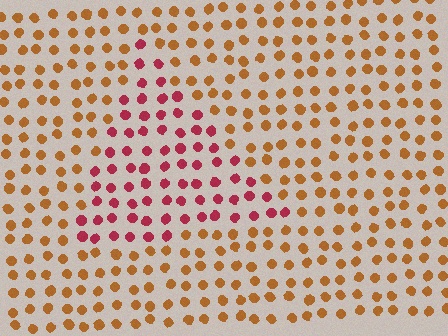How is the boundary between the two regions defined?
The boundary is defined purely by a slight shift in hue (about 44 degrees). Spacing, size, and orientation are identical on both sides.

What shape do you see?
I see a triangle.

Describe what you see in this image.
The image is filled with small brown elements in a uniform arrangement. A triangle-shaped region is visible where the elements are tinted to a slightly different hue, forming a subtle color boundary.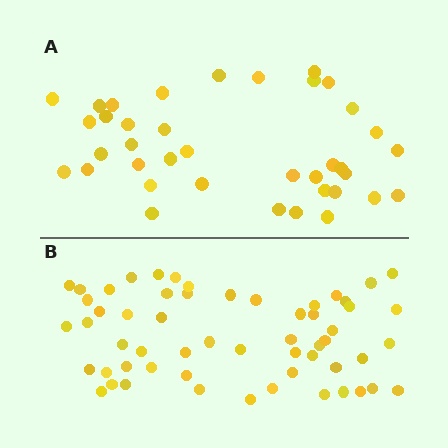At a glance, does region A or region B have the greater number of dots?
Region B (the bottom region) has more dots.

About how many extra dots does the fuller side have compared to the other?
Region B has approximately 20 more dots than region A.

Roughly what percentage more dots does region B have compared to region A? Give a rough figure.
About 50% more.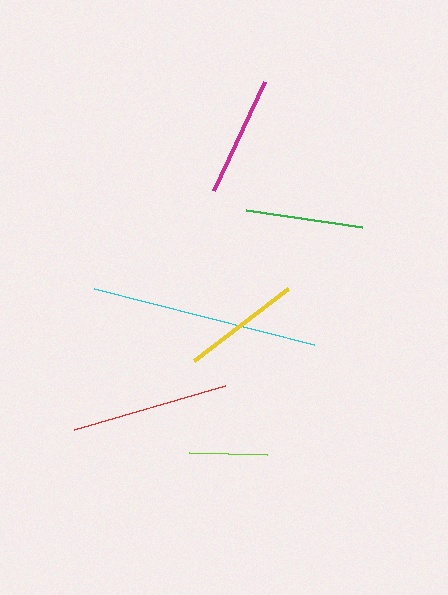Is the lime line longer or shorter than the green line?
The green line is longer than the lime line.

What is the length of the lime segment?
The lime segment is approximately 78 pixels long.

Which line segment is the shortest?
The lime line is the shortest at approximately 78 pixels.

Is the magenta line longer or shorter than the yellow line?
The magenta line is longer than the yellow line.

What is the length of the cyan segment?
The cyan segment is approximately 227 pixels long.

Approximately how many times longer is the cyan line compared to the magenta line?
The cyan line is approximately 1.9 times the length of the magenta line.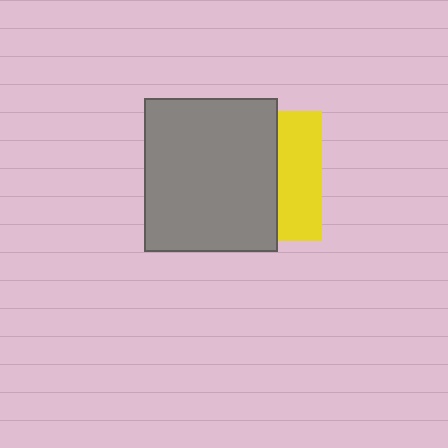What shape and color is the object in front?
The object in front is a gray rectangle.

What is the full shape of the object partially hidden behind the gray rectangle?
The partially hidden object is a yellow square.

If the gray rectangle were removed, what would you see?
You would see the complete yellow square.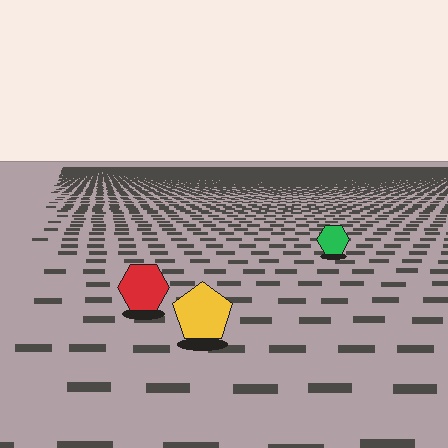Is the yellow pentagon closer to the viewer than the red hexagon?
Yes. The yellow pentagon is closer — you can tell from the texture gradient: the ground texture is coarser near it.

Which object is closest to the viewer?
The yellow pentagon is closest. The texture marks near it are larger and more spread out.